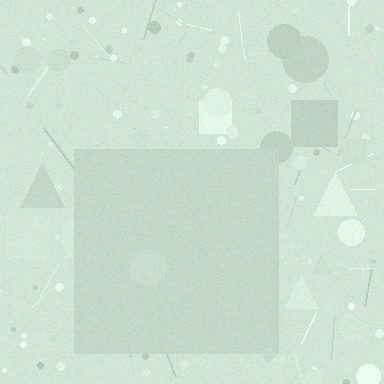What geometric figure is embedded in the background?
A square is embedded in the background.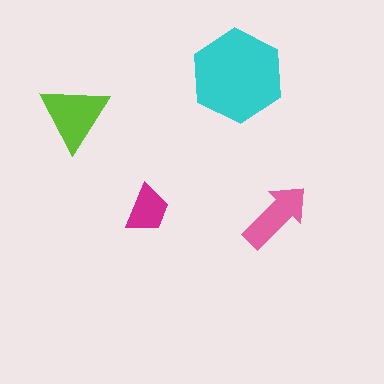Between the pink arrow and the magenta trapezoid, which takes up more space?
The pink arrow.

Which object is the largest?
The cyan hexagon.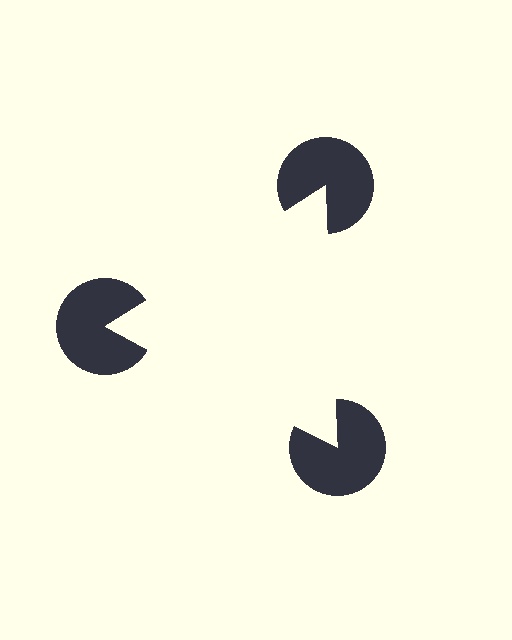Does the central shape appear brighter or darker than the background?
It typically appears slightly brighter than the background, even though no actual brightness change is drawn.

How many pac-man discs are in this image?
There are 3 — one at each vertex of the illusory triangle.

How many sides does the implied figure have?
3 sides.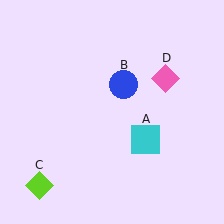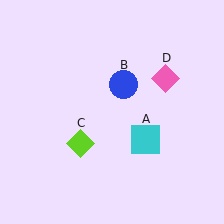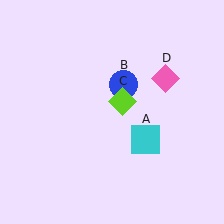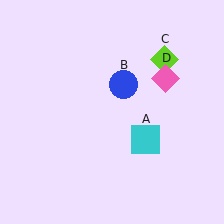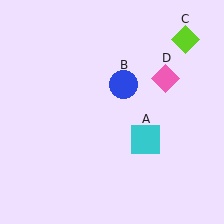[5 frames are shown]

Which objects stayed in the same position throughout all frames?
Cyan square (object A) and blue circle (object B) and pink diamond (object D) remained stationary.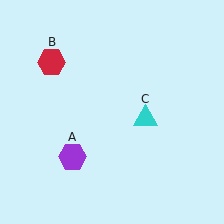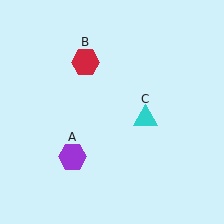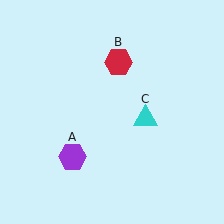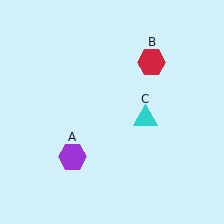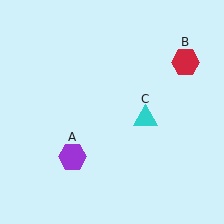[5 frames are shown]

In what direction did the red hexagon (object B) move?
The red hexagon (object B) moved right.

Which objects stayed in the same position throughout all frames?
Purple hexagon (object A) and cyan triangle (object C) remained stationary.